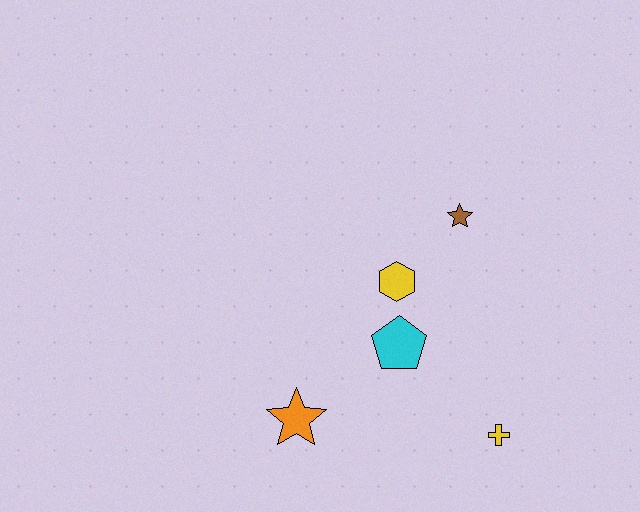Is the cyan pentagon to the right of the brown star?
No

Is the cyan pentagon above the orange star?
Yes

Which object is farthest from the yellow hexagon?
The yellow cross is farthest from the yellow hexagon.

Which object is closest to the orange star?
The cyan pentagon is closest to the orange star.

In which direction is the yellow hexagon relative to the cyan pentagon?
The yellow hexagon is above the cyan pentagon.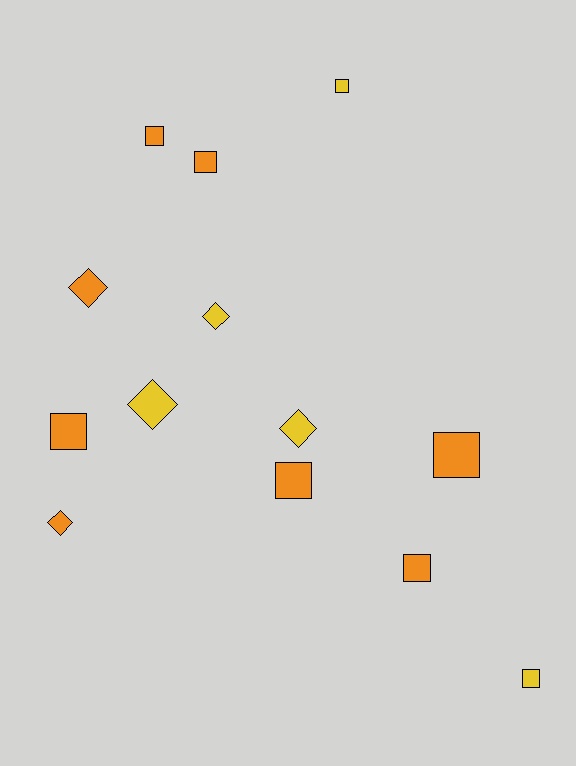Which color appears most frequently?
Orange, with 8 objects.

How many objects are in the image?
There are 13 objects.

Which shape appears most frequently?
Square, with 8 objects.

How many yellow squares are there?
There are 2 yellow squares.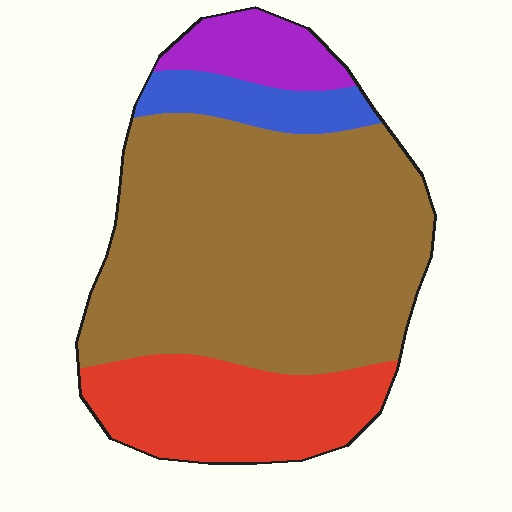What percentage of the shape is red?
Red covers about 20% of the shape.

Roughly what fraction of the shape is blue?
Blue covers about 10% of the shape.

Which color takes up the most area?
Brown, at roughly 60%.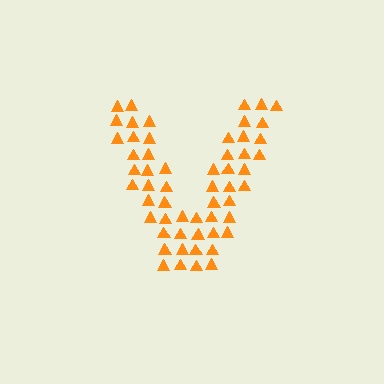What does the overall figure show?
The overall figure shows the letter V.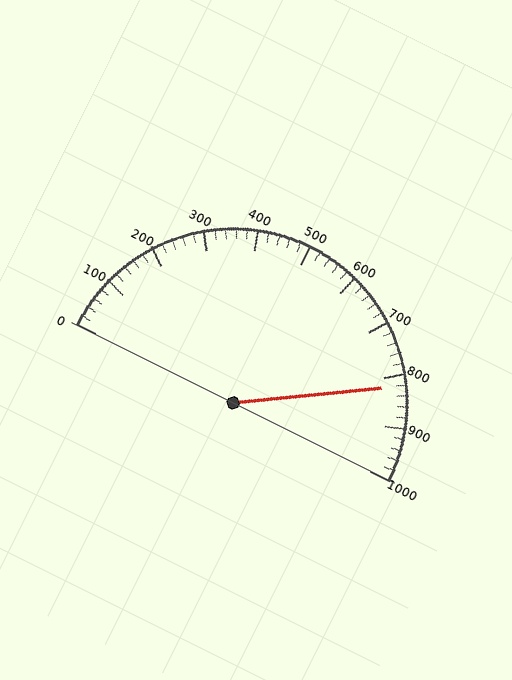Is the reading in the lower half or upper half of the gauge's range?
The reading is in the upper half of the range (0 to 1000).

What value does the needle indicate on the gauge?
The needle indicates approximately 820.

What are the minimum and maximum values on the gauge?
The gauge ranges from 0 to 1000.